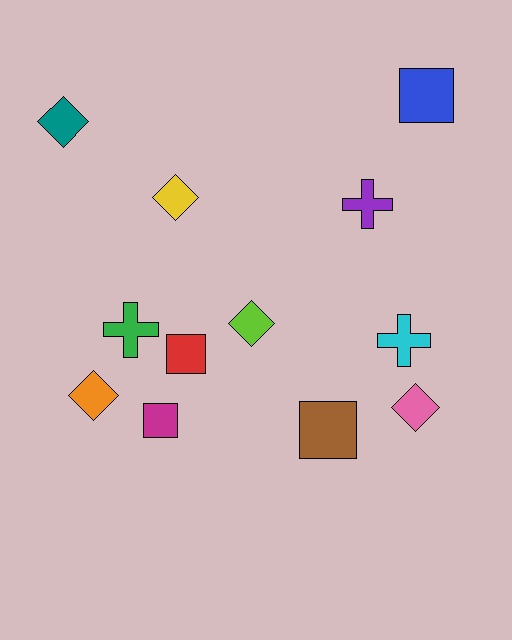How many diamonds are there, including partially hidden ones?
There are 5 diamonds.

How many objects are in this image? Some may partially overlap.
There are 12 objects.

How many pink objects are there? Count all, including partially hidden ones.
There is 1 pink object.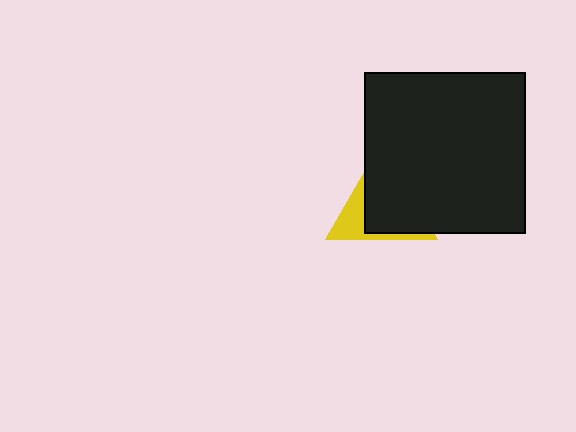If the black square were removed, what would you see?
You would see the complete yellow triangle.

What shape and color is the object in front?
The object in front is a black square.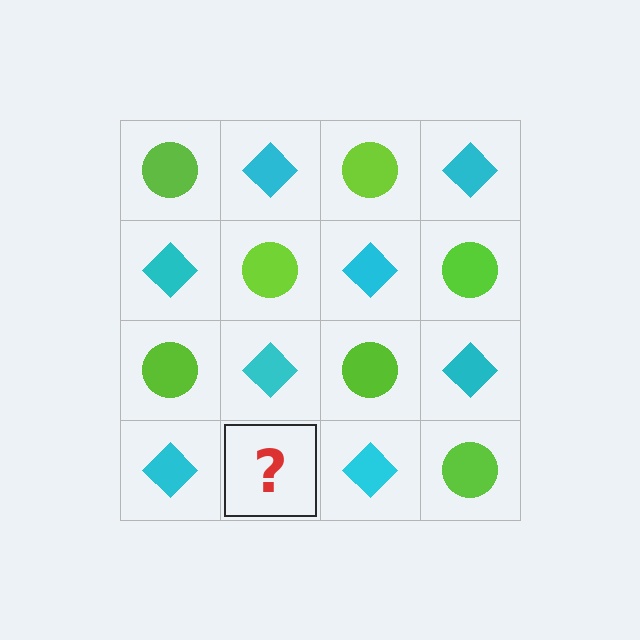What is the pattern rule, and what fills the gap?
The rule is that it alternates lime circle and cyan diamond in a checkerboard pattern. The gap should be filled with a lime circle.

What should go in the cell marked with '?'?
The missing cell should contain a lime circle.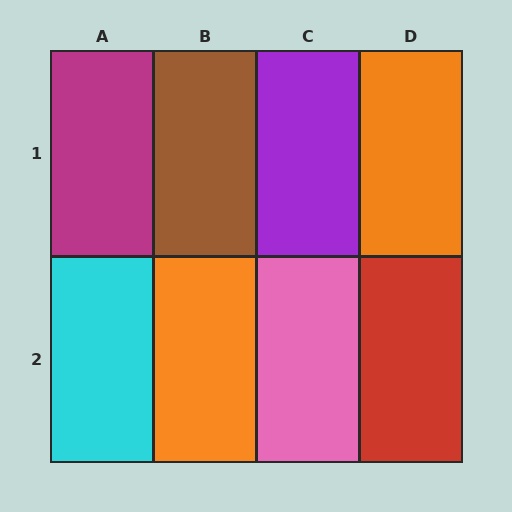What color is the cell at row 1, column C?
Purple.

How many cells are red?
1 cell is red.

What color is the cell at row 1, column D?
Orange.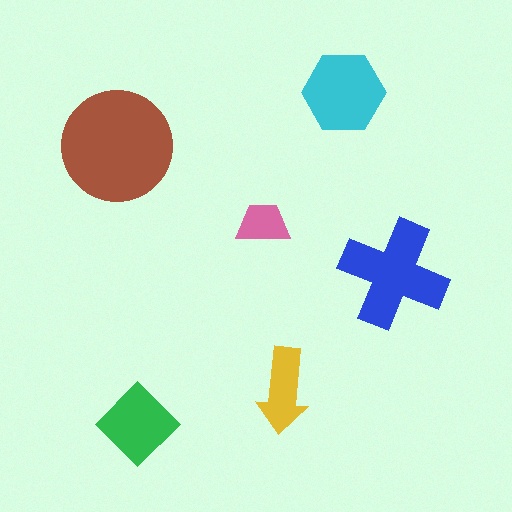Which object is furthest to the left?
The brown circle is leftmost.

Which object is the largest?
The brown circle.